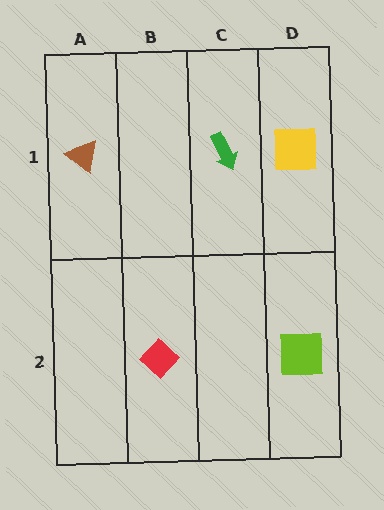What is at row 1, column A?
A brown triangle.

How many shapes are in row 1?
3 shapes.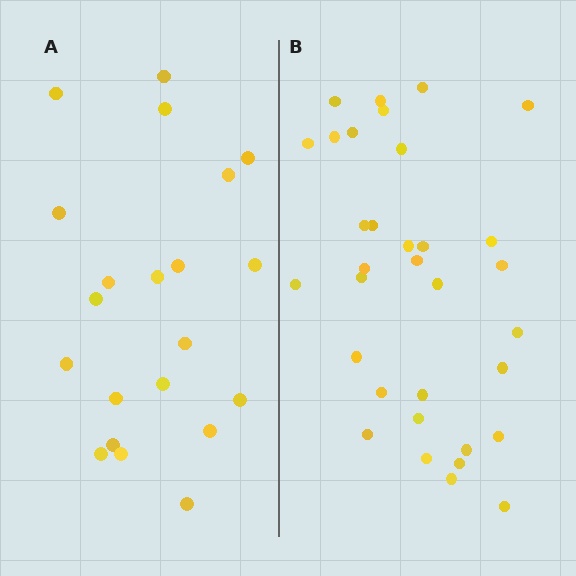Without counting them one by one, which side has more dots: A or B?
Region B (the right region) has more dots.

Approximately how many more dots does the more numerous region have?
Region B has roughly 12 or so more dots than region A.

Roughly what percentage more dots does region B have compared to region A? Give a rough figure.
About 55% more.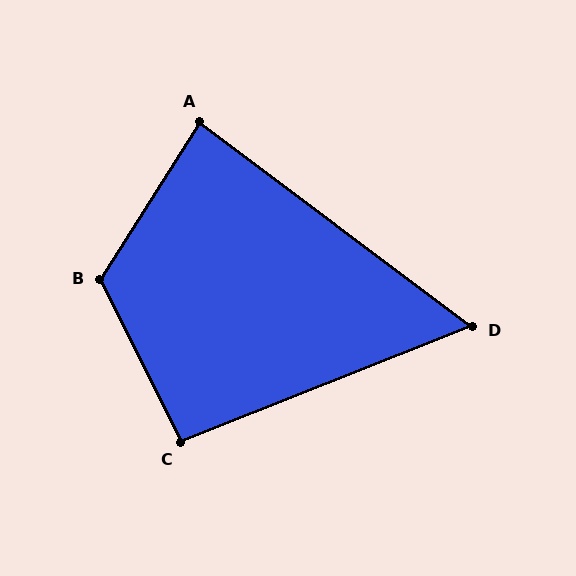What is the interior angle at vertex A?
Approximately 85 degrees (approximately right).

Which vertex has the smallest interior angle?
D, at approximately 59 degrees.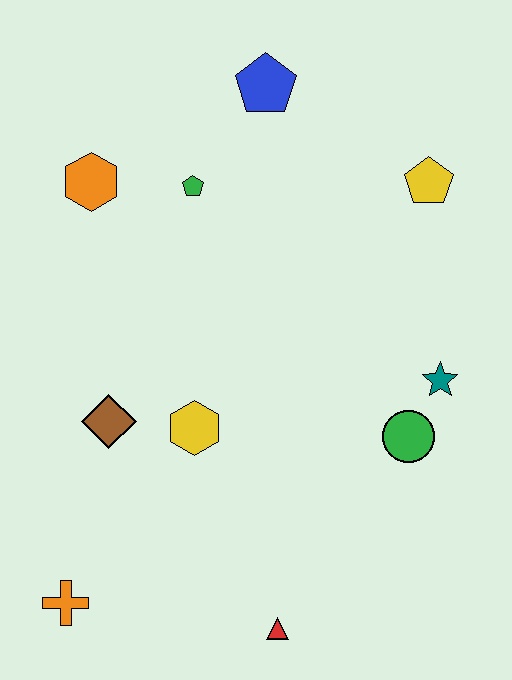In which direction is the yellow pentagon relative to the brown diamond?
The yellow pentagon is to the right of the brown diamond.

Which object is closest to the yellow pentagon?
The blue pentagon is closest to the yellow pentagon.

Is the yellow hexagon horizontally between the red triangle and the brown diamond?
Yes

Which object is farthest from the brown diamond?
The yellow pentagon is farthest from the brown diamond.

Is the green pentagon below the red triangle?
No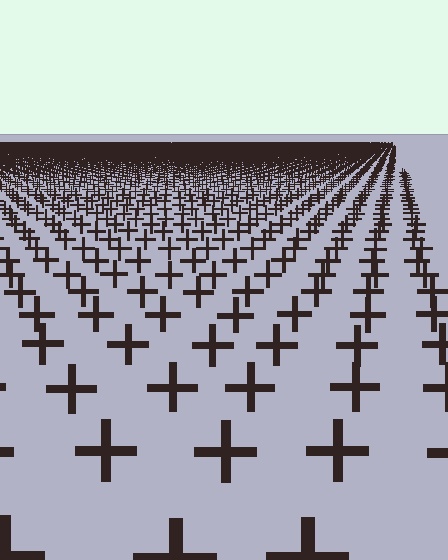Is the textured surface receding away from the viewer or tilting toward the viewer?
The surface is receding away from the viewer. Texture elements get smaller and denser toward the top.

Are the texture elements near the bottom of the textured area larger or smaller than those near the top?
Larger. Near the bottom, elements are closer to the viewer and appear at a bigger on-screen size.